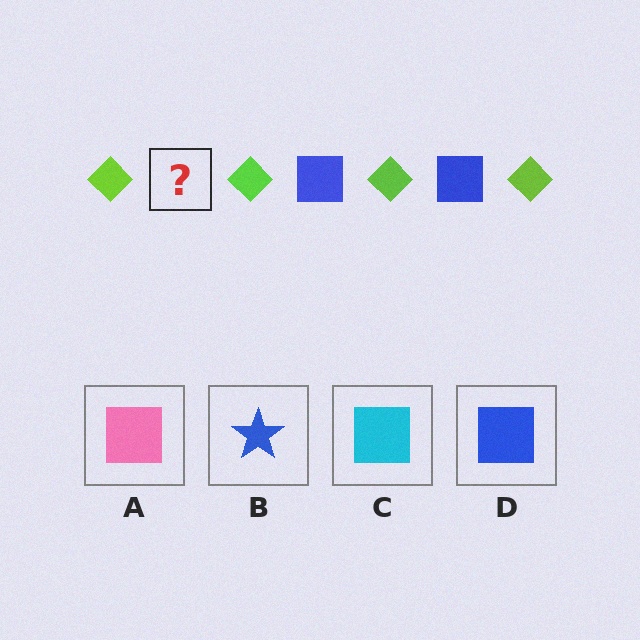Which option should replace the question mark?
Option D.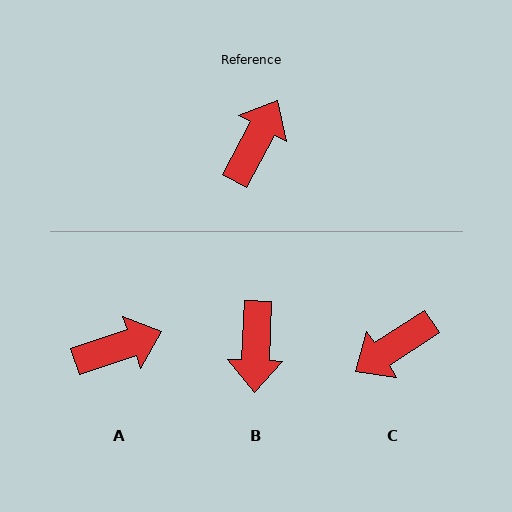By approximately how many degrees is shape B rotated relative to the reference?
Approximately 154 degrees clockwise.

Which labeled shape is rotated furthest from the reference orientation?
B, about 154 degrees away.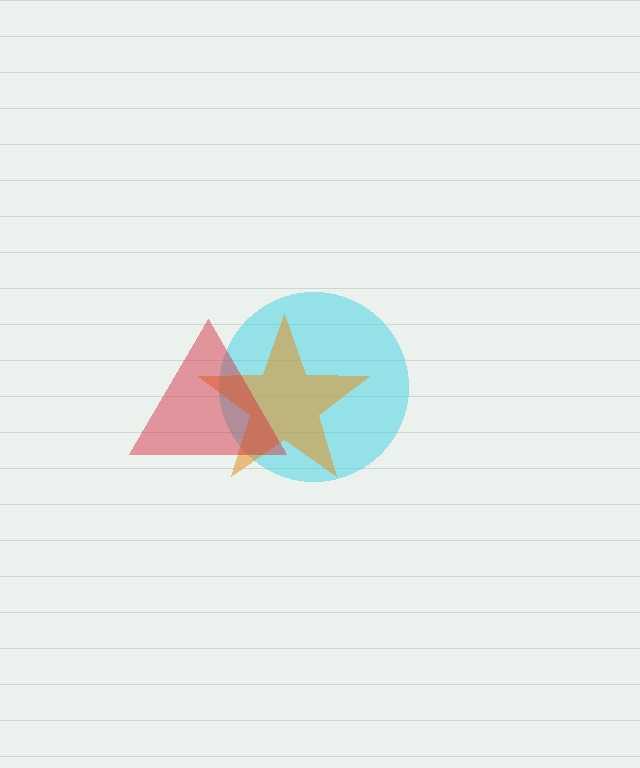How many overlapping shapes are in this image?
There are 3 overlapping shapes in the image.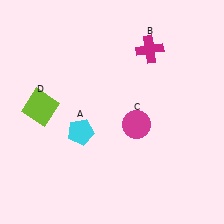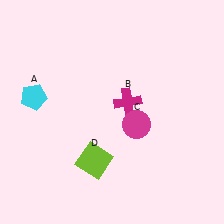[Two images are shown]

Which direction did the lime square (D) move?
The lime square (D) moved right.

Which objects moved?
The objects that moved are: the cyan pentagon (A), the magenta cross (B), the lime square (D).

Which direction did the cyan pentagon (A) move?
The cyan pentagon (A) moved left.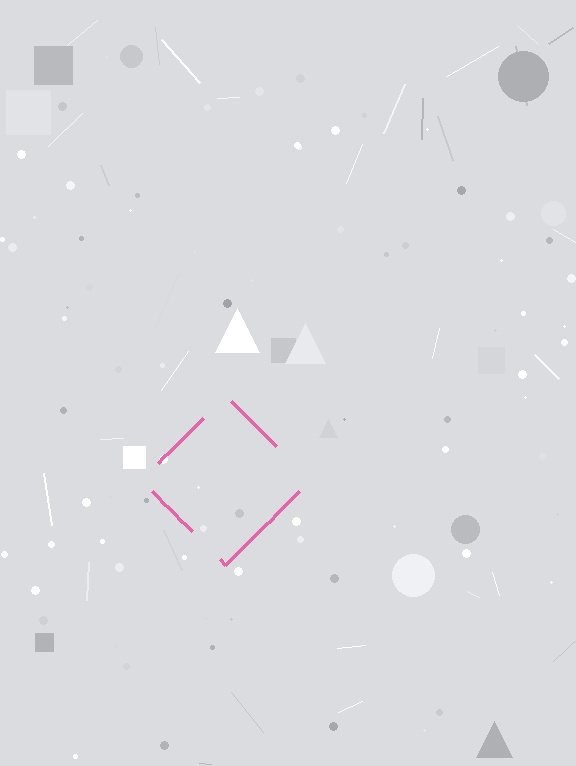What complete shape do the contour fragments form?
The contour fragments form a diamond.